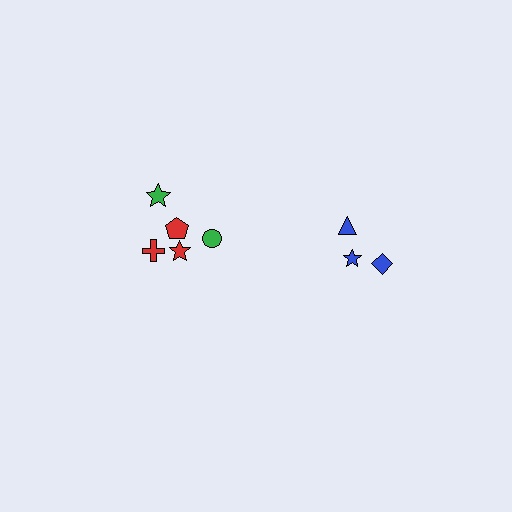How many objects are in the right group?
There are 3 objects.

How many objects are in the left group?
There are 5 objects.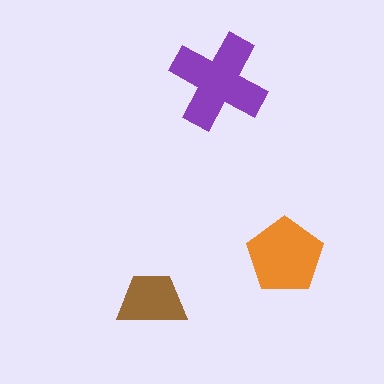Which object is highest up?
The purple cross is topmost.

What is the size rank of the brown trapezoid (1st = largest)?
3rd.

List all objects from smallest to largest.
The brown trapezoid, the orange pentagon, the purple cross.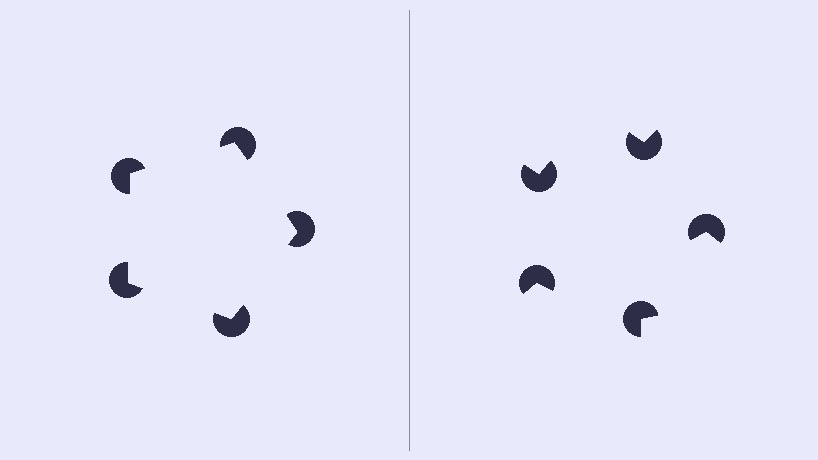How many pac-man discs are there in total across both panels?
10 — 5 on each side.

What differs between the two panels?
The pac-man discs are positioned identically on both sides; only the wedge orientations differ. On the left they align to a pentagon; on the right they are misaligned.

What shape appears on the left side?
An illusory pentagon.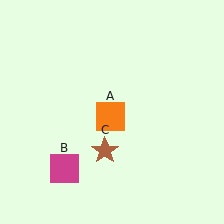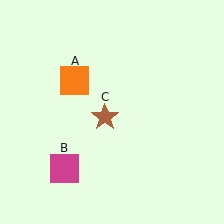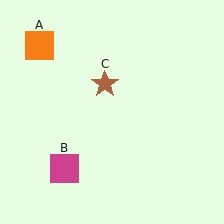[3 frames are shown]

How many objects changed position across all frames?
2 objects changed position: orange square (object A), brown star (object C).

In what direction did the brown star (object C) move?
The brown star (object C) moved up.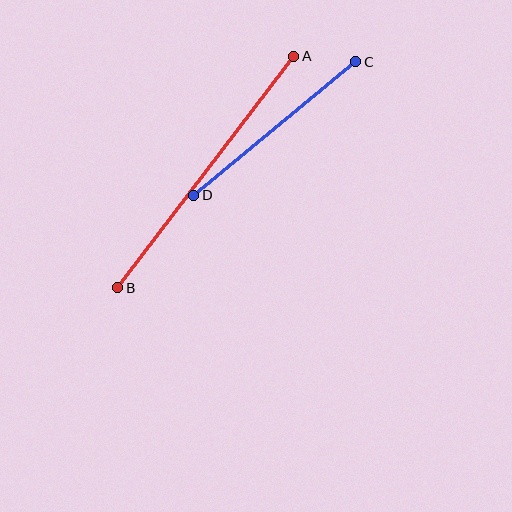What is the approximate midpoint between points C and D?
The midpoint is at approximately (275, 129) pixels.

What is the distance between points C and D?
The distance is approximately 210 pixels.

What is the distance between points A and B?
The distance is approximately 291 pixels.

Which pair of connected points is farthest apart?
Points A and B are farthest apart.